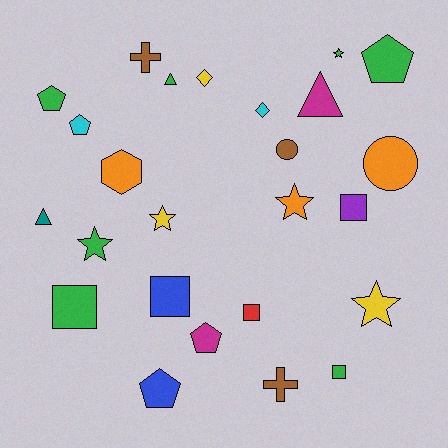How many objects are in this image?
There are 25 objects.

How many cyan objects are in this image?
There are 2 cyan objects.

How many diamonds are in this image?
There are 2 diamonds.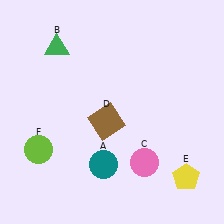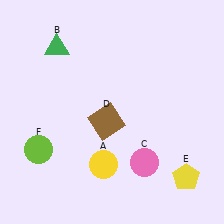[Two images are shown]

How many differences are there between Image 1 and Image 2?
There is 1 difference between the two images.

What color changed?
The circle (A) changed from teal in Image 1 to yellow in Image 2.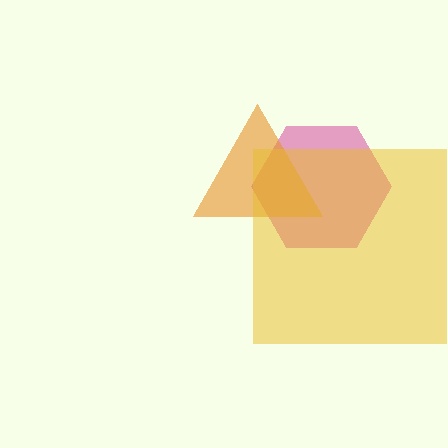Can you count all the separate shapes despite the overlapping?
Yes, there are 3 separate shapes.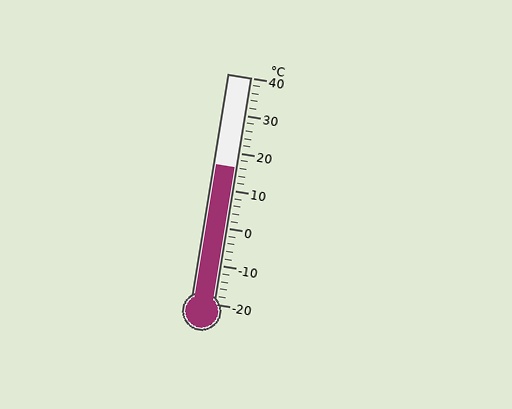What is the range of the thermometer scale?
The thermometer scale ranges from -20°C to 40°C.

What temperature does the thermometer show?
The thermometer shows approximately 16°C.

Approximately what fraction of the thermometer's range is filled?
The thermometer is filled to approximately 60% of its range.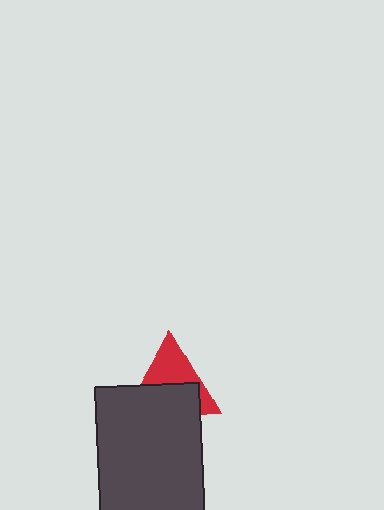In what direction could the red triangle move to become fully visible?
The red triangle could move up. That would shift it out from behind the dark gray rectangle entirely.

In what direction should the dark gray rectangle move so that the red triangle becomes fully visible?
The dark gray rectangle should move down. That is the shortest direction to clear the overlap and leave the red triangle fully visible.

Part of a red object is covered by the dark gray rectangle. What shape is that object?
It is a triangle.